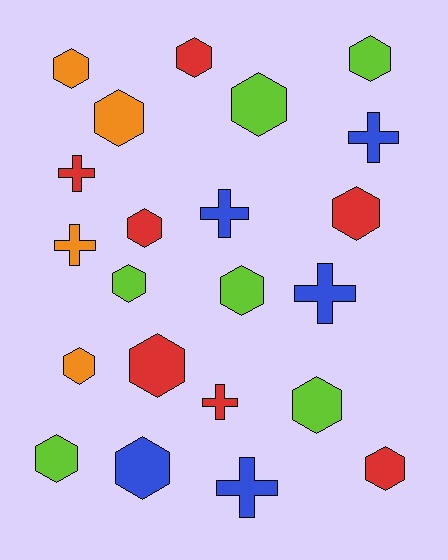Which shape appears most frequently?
Hexagon, with 15 objects.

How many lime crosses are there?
There are no lime crosses.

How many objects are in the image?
There are 22 objects.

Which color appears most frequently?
Red, with 7 objects.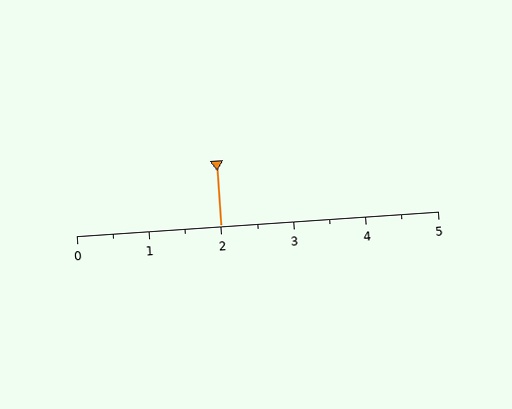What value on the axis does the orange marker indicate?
The marker indicates approximately 2.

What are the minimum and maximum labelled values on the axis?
The axis runs from 0 to 5.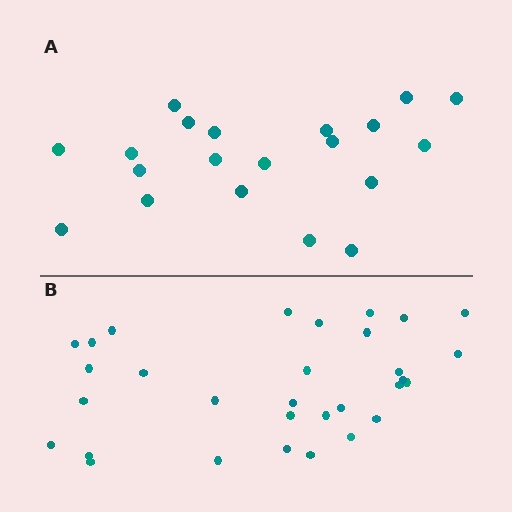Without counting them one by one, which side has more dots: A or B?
Region B (the bottom region) has more dots.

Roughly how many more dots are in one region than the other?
Region B has roughly 12 or so more dots than region A.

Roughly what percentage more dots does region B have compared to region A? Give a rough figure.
About 55% more.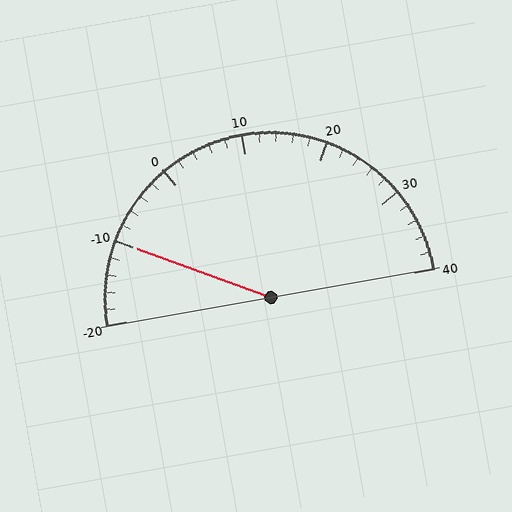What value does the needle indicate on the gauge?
The needle indicates approximately -10.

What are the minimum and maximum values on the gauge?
The gauge ranges from -20 to 40.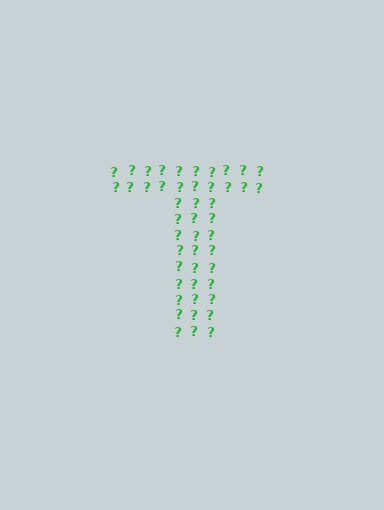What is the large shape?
The large shape is the letter T.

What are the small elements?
The small elements are question marks.